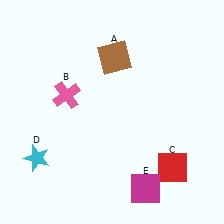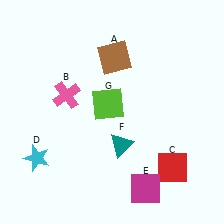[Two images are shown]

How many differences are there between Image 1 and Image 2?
There are 2 differences between the two images.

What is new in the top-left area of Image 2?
A lime square (G) was added in the top-left area of Image 2.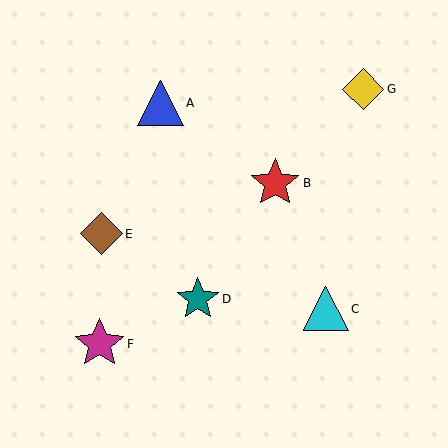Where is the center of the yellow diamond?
The center of the yellow diamond is at (363, 89).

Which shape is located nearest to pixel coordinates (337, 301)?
The cyan triangle (labeled C) at (326, 309) is nearest to that location.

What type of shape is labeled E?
Shape E is a brown diamond.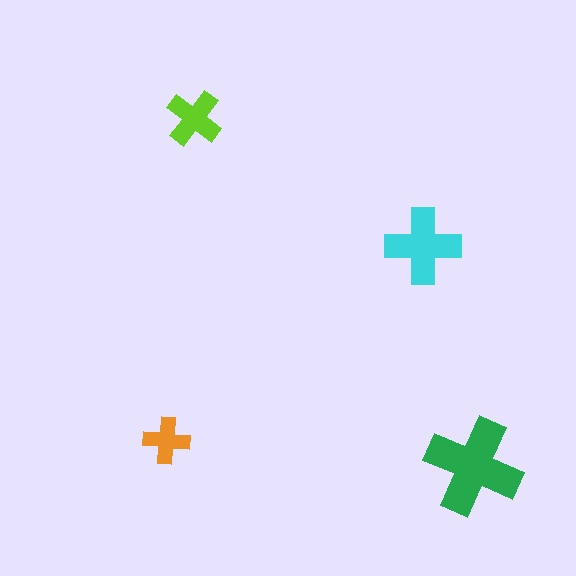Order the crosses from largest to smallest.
the green one, the cyan one, the lime one, the orange one.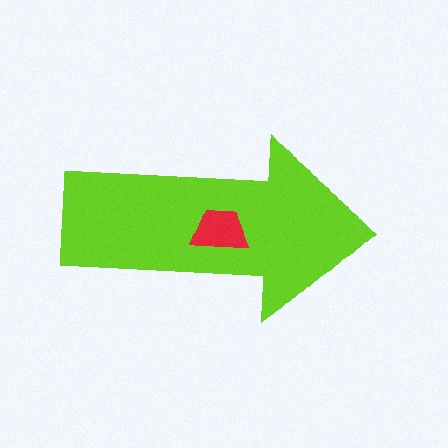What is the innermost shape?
The red trapezoid.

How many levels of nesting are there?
2.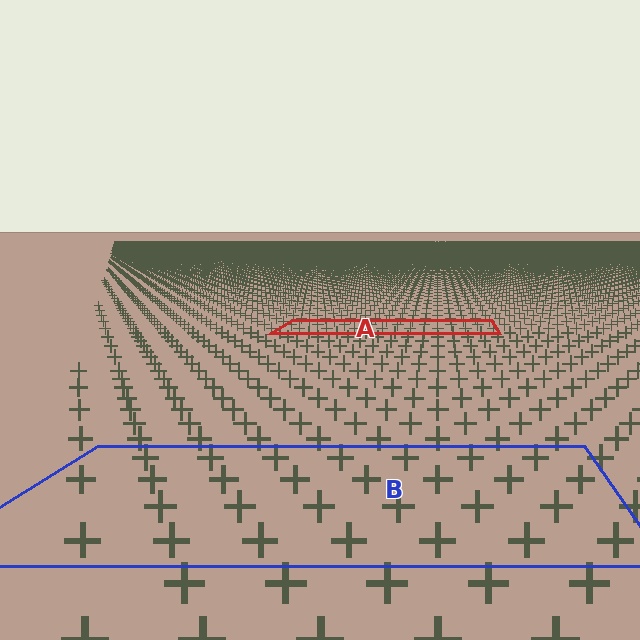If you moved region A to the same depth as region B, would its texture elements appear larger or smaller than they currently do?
They would appear larger. At a closer depth, the same texture elements are projected at a bigger on-screen size.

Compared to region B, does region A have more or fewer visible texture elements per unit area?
Region A has more texture elements per unit area — they are packed more densely because it is farther away.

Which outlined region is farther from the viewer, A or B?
Region A is farther from the viewer — the texture elements inside it appear smaller and more densely packed.